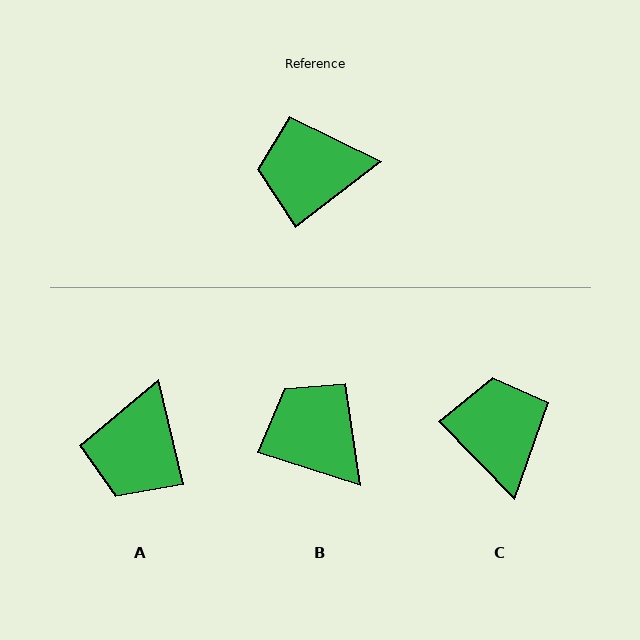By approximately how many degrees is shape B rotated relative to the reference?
Approximately 55 degrees clockwise.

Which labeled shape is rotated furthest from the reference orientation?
C, about 83 degrees away.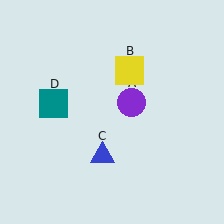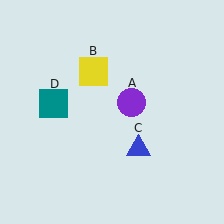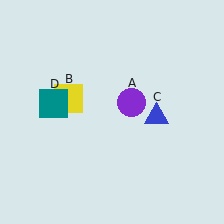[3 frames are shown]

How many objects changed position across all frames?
2 objects changed position: yellow square (object B), blue triangle (object C).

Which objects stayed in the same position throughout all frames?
Purple circle (object A) and teal square (object D) remained stationary.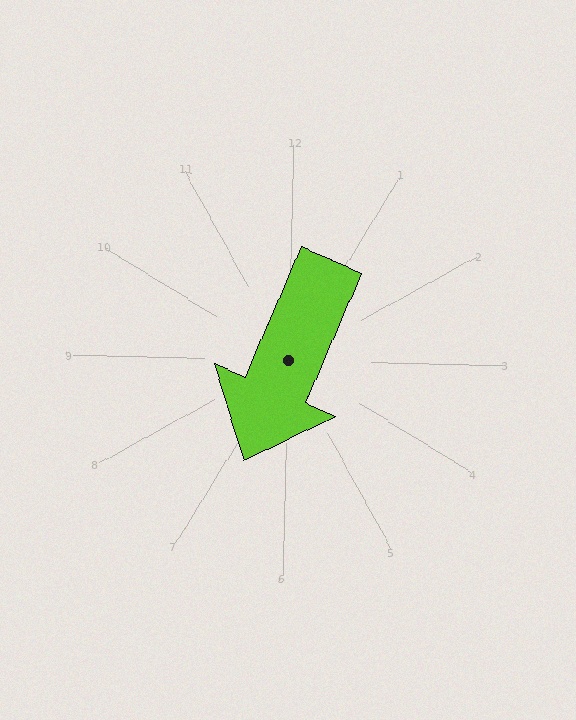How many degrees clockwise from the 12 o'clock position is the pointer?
Approximately 202 degrees.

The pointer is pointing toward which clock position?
Roughly 7 o'clock.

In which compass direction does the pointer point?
South.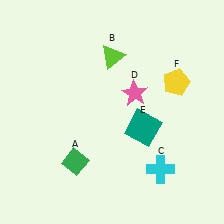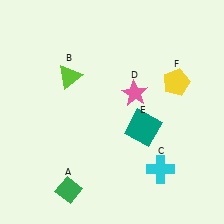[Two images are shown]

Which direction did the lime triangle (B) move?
The lime triangle (B) moved left.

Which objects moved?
The objects that moved are: the green diamond (A), the lime triangle (B).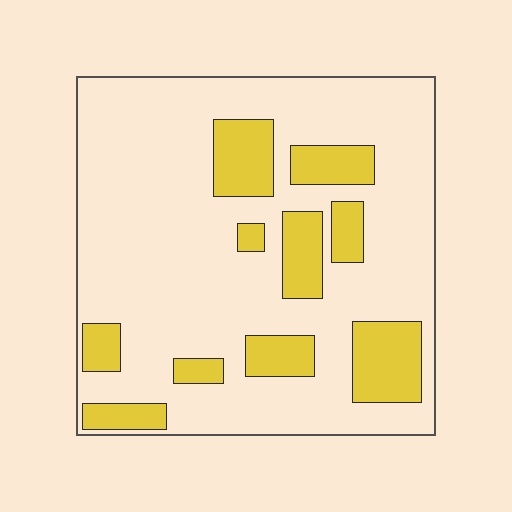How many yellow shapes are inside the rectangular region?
10.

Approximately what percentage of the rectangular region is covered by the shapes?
Approximately 20%.